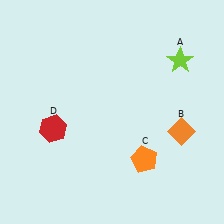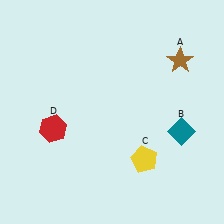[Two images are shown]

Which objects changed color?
A changed from lime to brown. B changed from orange to teal. C changed from orange to yellow.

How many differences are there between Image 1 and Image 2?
There are 3 differences between the two images.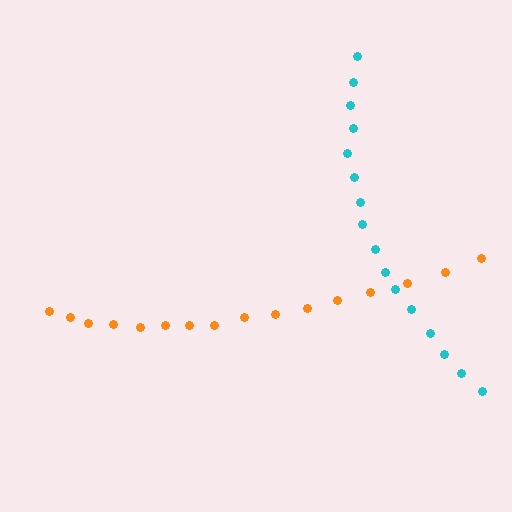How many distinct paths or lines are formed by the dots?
There are 2 distinct paths.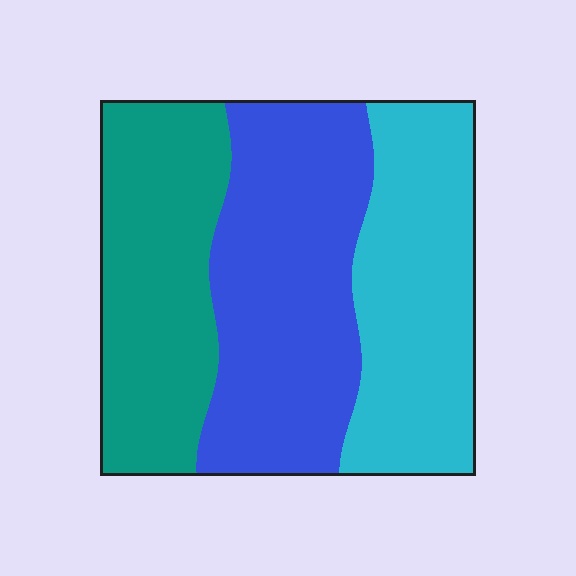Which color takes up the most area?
Blue, at roughly 40%.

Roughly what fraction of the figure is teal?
Teal takes up about one third (1/3) of the figure.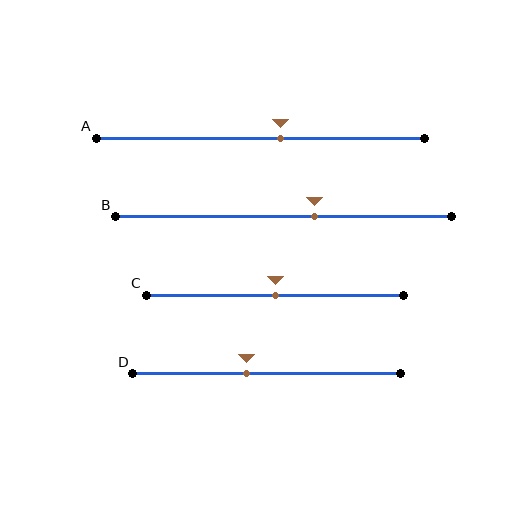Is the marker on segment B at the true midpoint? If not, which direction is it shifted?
No, the marker on segment B is shifted to the right by about 9% of the segment length.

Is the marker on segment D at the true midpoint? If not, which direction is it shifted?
No, the marker on segment D is shifted to the left by about 8% of the segment length.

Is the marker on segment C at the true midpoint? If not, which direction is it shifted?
Yes, the marker on segment C is at the true midpoint.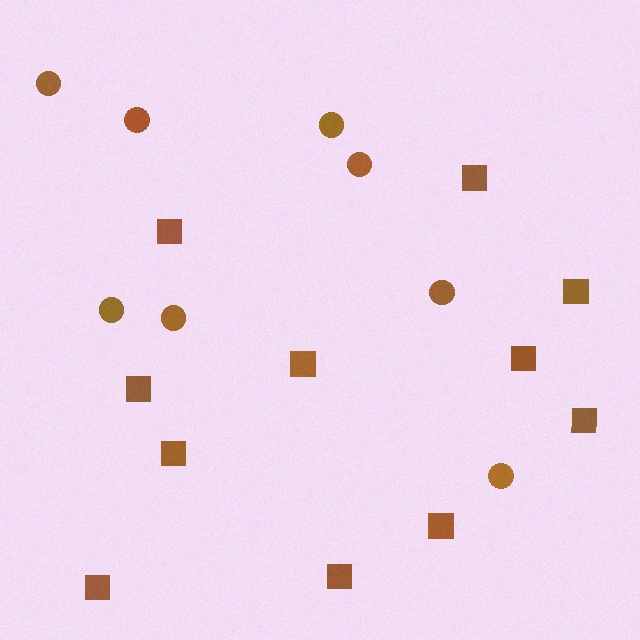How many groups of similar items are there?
There are 2 groups: one group of squares (11) and one group of circles (8).